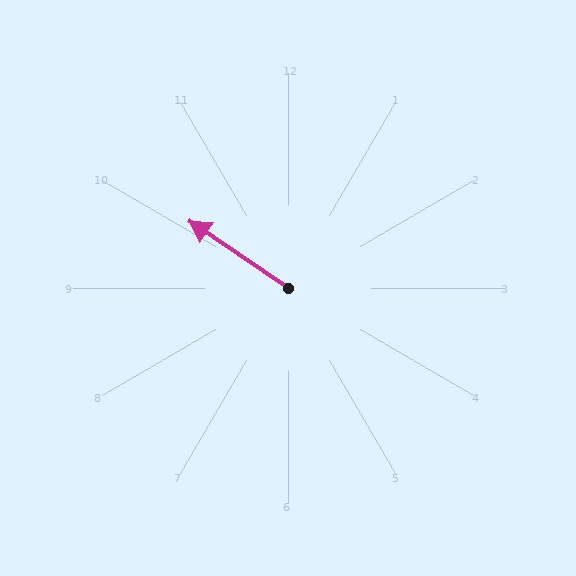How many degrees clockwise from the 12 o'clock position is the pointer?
Approximately 304 degrees.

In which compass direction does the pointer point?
Northwest.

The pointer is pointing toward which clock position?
Roughly 10 o'clock.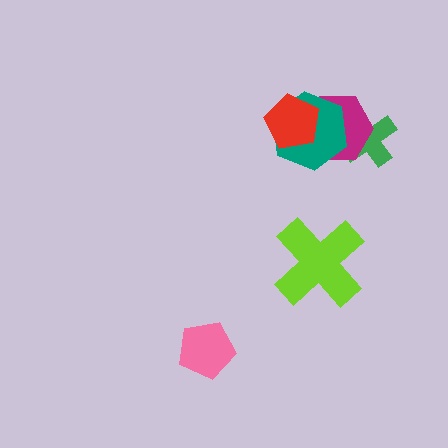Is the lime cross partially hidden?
No, no other shape covers it.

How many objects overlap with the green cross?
2 objects overlap with the green cross.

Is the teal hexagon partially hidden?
Yes, it is partially covered by another shape.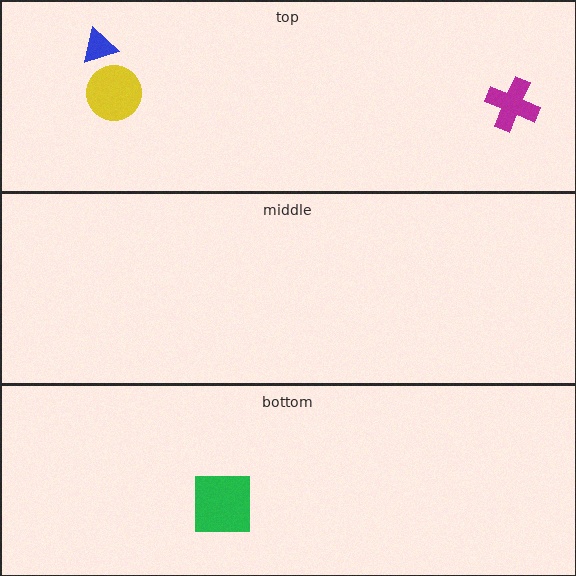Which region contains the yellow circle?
The top region.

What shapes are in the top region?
The blue triangle, the yellow circle, the magenta cross.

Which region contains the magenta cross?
The top region.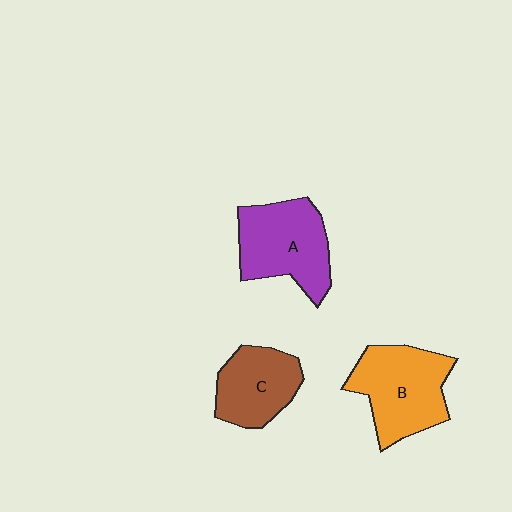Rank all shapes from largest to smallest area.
From largest to smallest: B (orange), A (purple), C (brown).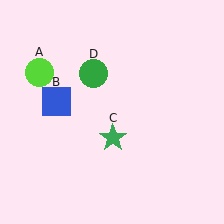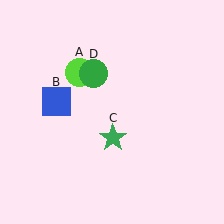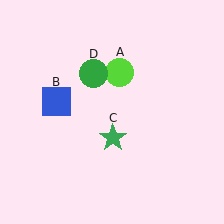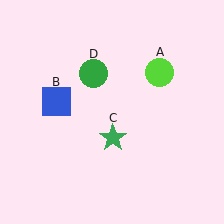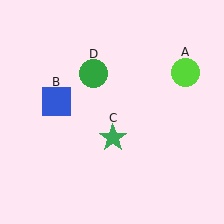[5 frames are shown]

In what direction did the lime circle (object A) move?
The lime circle (object A) moved right.